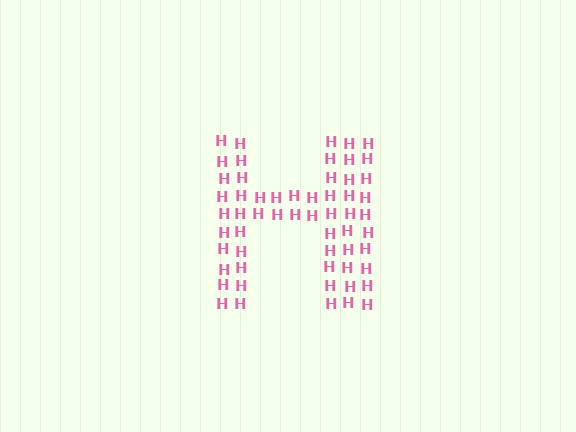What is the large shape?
The large shape is the letter H.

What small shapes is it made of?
It is made of small letter H's.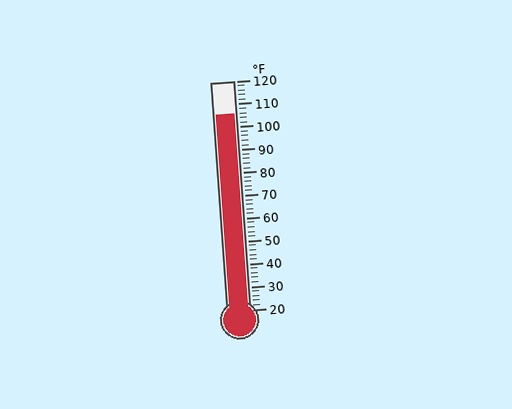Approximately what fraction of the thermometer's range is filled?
The thermometer is filled to approximately 85% of its range.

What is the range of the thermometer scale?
The thermometer scale ranges from 20°F to 120°F.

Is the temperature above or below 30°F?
The temperature is above 30°F.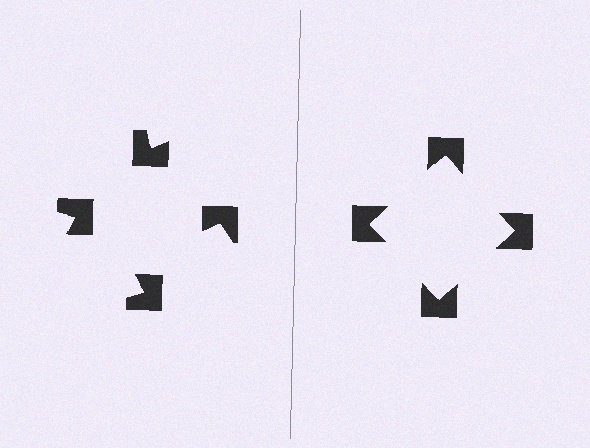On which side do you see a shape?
An illusory square appears on the right side. On the left side the wedge cuts are rotated, so no coherent shape forms.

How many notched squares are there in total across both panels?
8 — 4 on each side.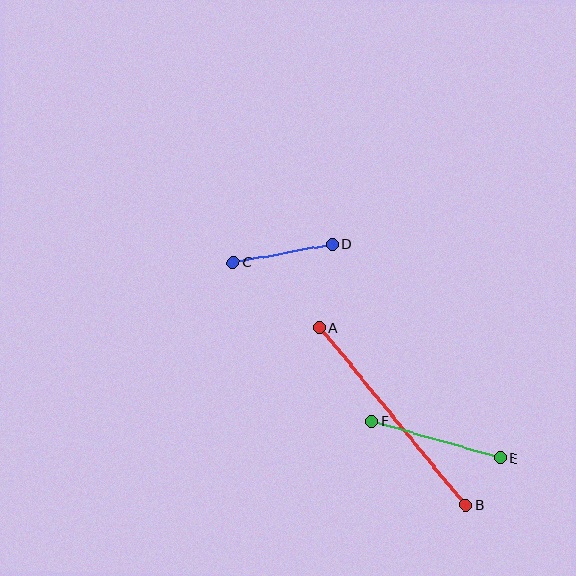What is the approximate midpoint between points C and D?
The midpoint is at approximately (283, 253) pixels.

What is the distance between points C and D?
The distance is approximately 101 pixels.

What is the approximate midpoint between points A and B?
The midpoint is at approximately (392, 416) pixels.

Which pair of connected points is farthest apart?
Points A and B are farthest apart.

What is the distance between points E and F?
The distance is approximately 133 pixels.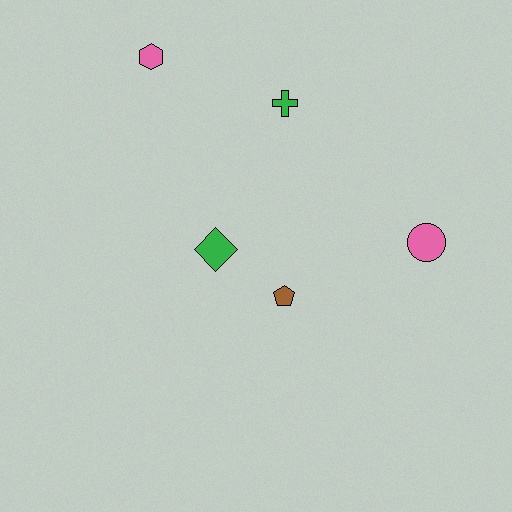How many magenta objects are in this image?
There are no magenta objects.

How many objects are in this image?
There are 5 objects.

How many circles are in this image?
There is 1 circle.